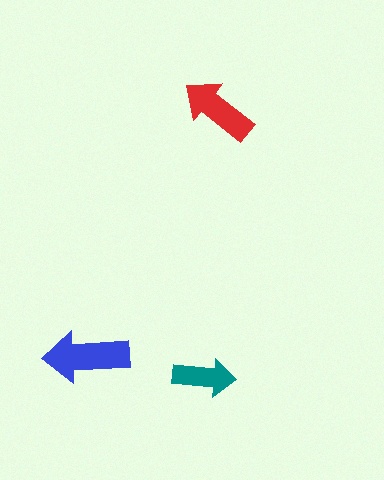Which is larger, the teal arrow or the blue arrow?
The blue one.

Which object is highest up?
The red arrow is topmost.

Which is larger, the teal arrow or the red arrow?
The red one.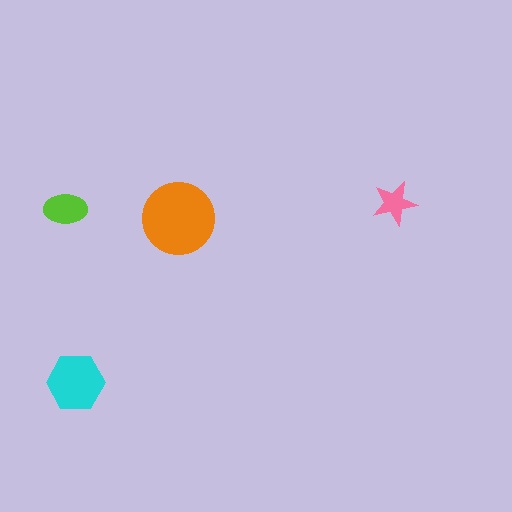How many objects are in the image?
There are 4 objects in the image.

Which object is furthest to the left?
The lime ellipse is leftmost.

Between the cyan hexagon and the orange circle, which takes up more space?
The orange circle.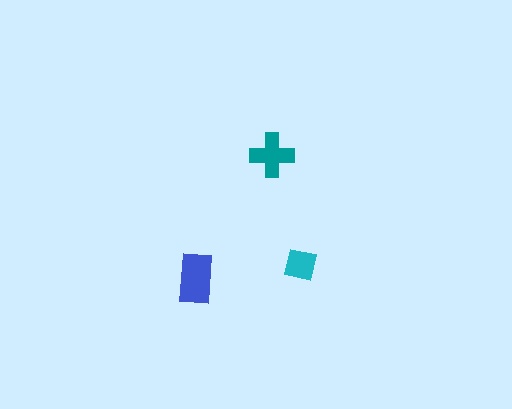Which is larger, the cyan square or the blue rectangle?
The blue rectangle.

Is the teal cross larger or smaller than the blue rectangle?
Smaller.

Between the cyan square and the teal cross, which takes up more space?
The teal cross.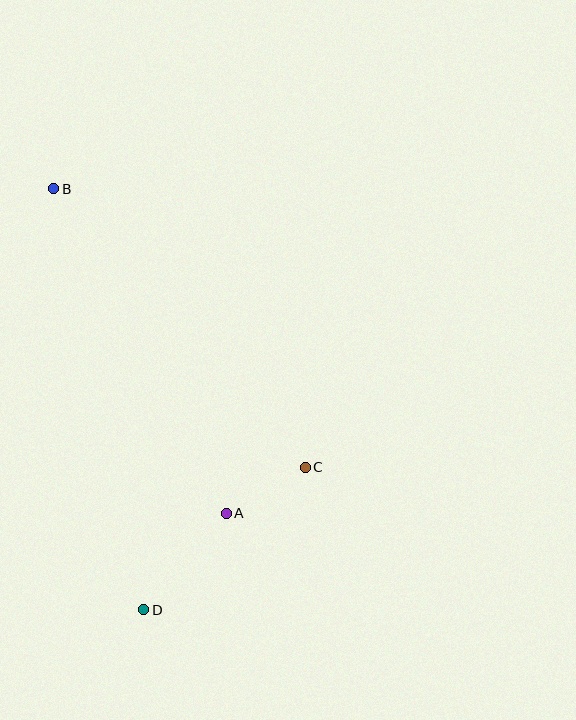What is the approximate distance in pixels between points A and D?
The distance between A and D is approximately 127 pixels.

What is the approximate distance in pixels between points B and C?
The distance between B and C is approximately 375 pixels.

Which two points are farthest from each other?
Points B and D are farthest from each other.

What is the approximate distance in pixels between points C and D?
The distance between C and D is approximately 216 pixels.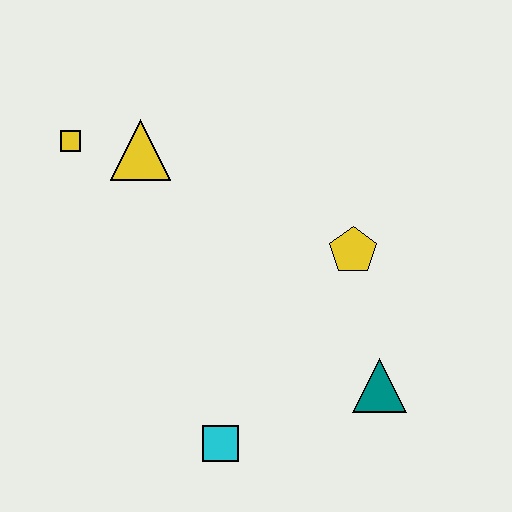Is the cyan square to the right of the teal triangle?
No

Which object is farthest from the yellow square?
The teal triangle is farthest from the yellow square.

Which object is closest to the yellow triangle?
The yellow square is closest to the yellow triangle.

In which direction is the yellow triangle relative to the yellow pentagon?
The yellow triangle is to the left of the yellow pentagon.